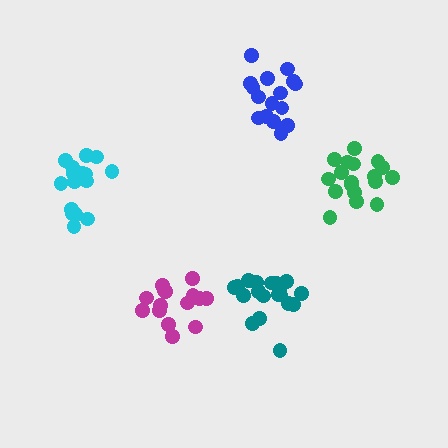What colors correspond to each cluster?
The clusters are colored: green, blue, teal, cyan, magenta.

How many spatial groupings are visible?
There are 5 spatial groupings.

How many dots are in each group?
Group 1: 18 dots, Group 2: 16 dots, Group 3: 19 dots, Group 4: 16 dots, Group 5: 15 dots (84 total).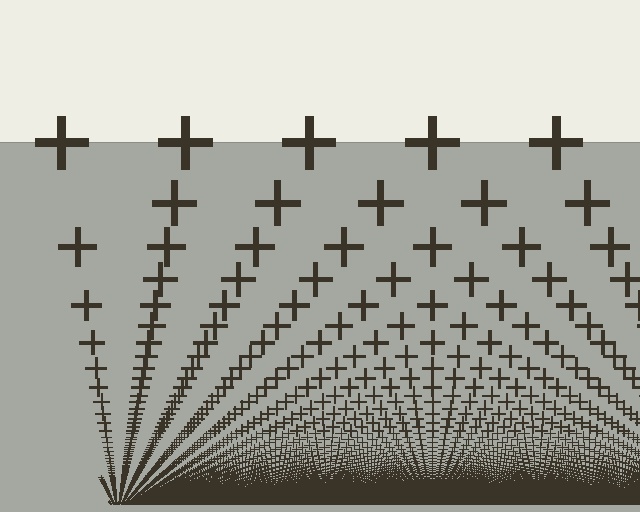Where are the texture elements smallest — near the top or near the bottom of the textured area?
Near the bottom.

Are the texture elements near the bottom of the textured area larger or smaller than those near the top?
Smaller. The gradient is inverted — elements near the bottom are smaller and denser.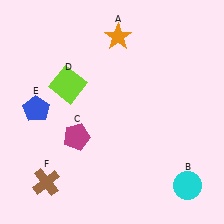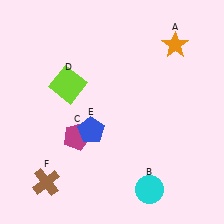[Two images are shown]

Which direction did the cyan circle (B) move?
The cyan circle (B) moved left.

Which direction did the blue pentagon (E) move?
The blue pentagon (E) moved right.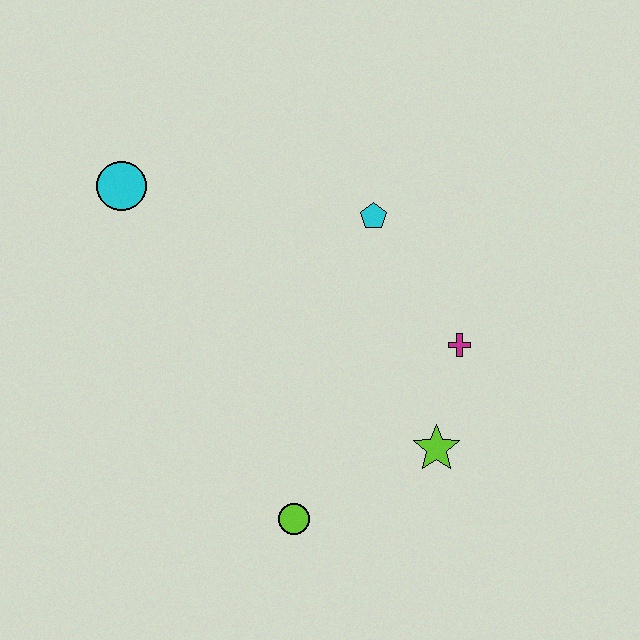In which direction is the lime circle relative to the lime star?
The lime circle is to the left of the lime star.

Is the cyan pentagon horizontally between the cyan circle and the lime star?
Yes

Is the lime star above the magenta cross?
No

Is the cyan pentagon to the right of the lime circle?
Yes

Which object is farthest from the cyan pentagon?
The lime circle is farthest from the cyan pentagon.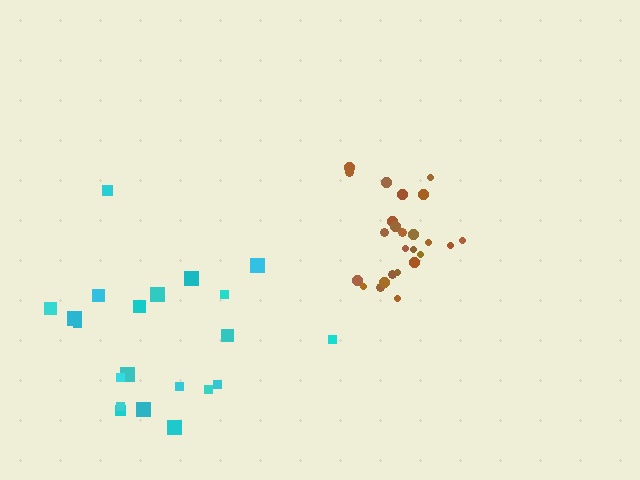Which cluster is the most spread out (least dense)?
Cyan.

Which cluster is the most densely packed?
Brown.